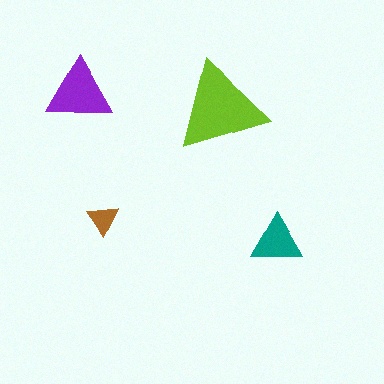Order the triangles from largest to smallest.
the lime one, the purple one, the teal one, the brown one.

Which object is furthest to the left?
The purple triangle is leftmost.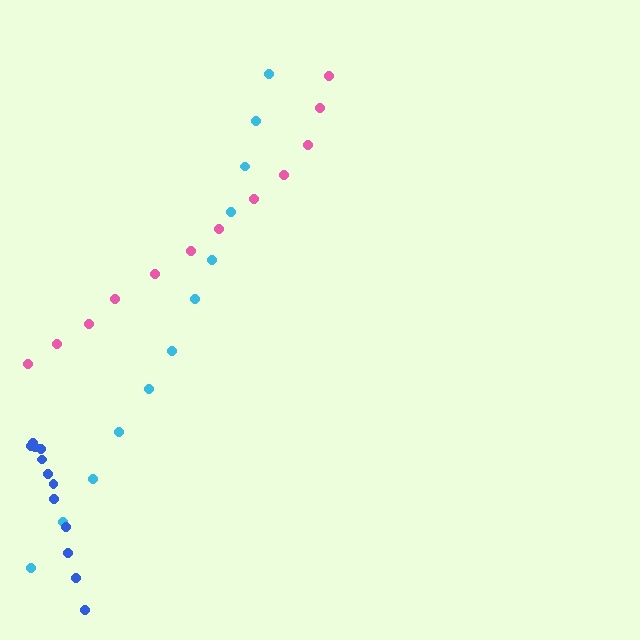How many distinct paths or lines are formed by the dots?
There are 3 distinct paths.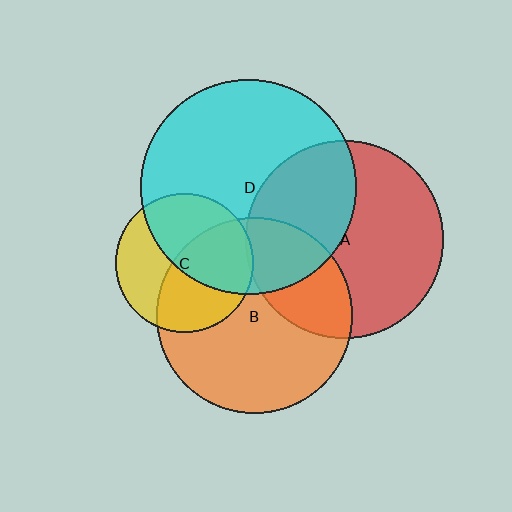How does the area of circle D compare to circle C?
Approximately 2.4 times.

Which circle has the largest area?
Circle D (cyan).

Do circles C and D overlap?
Yes.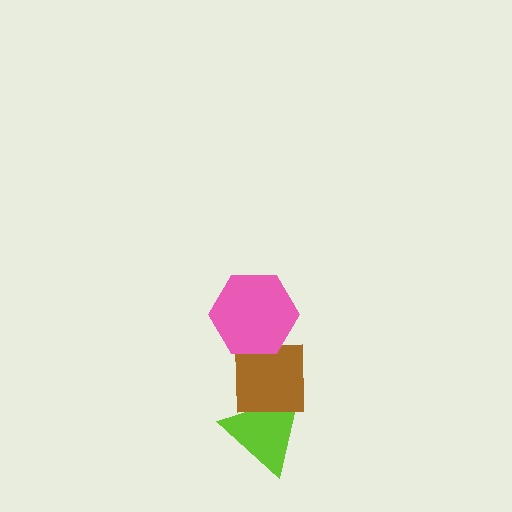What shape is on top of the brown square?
The pink hexagon is on top of the brown square.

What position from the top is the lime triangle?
The lime triangle is 3rd from the top.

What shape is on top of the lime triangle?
The brown square is on top of the lime triangle.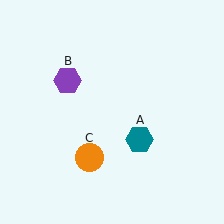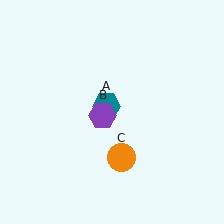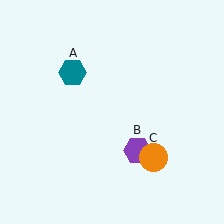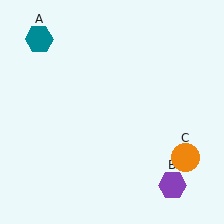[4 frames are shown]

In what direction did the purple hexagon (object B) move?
The purple hexagon (object B) moved down and to the right.